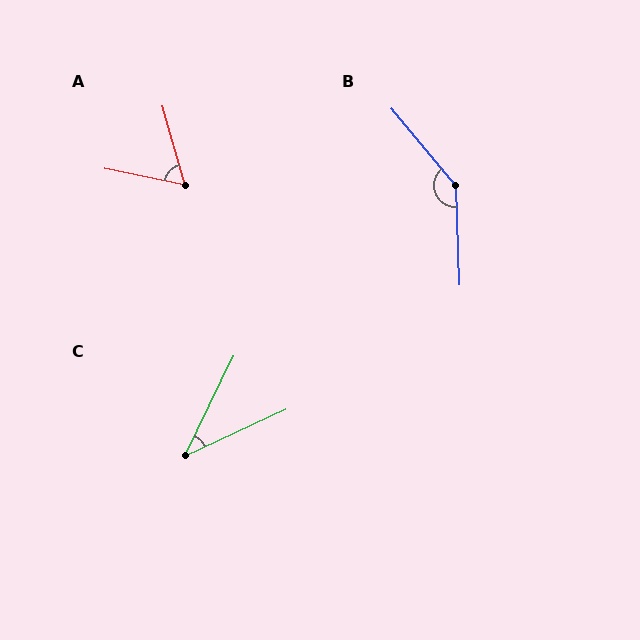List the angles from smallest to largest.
C (39°), A (62°), B (142°).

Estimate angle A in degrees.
Approximately 62 degrees.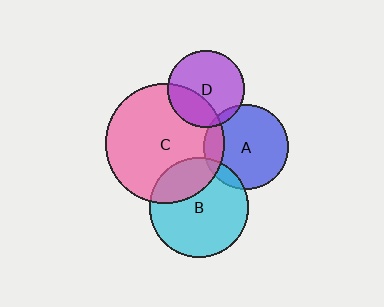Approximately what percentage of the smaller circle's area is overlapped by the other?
Approximately 30%.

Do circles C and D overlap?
Yes.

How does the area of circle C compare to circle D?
Approximately 2.4 times.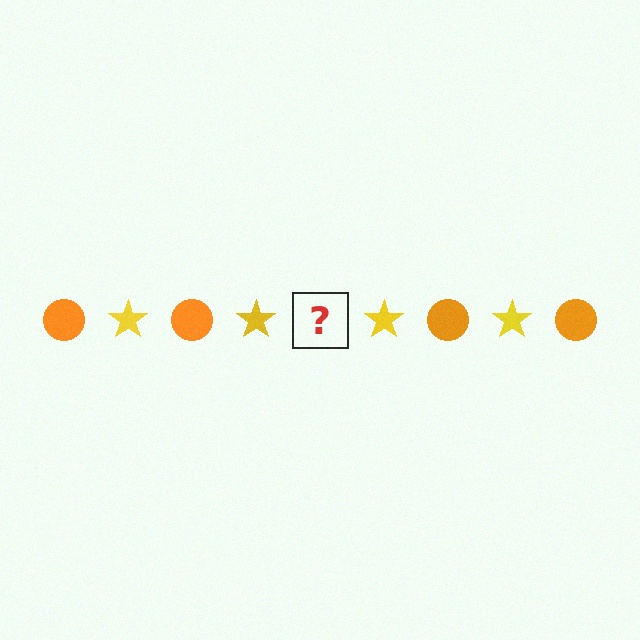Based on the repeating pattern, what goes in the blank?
The blank should be an orange circle.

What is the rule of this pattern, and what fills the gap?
The rule is that the pattern alternates between orange circle and yellow star. The gap should be filled with an orange circle.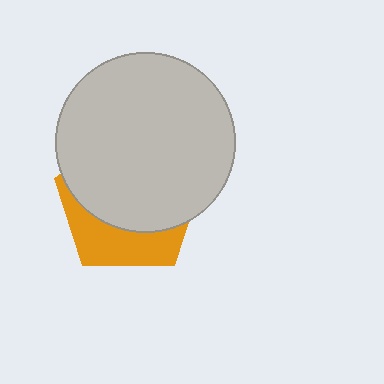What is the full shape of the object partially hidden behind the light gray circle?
The partially hidden object is an orange pentagon.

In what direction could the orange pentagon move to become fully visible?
The orange pentagon could move down. That would shift it out from behind the light gray circle entirely.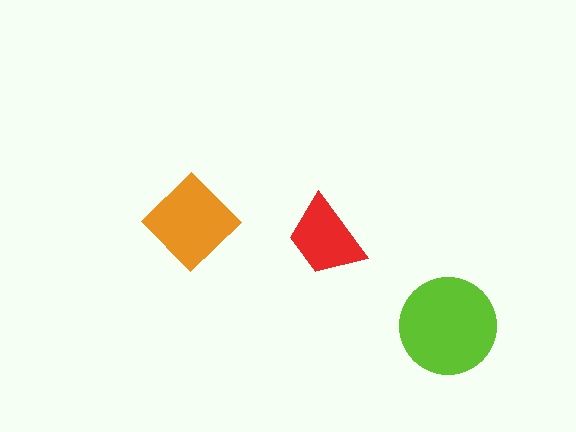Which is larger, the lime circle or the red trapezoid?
The lime circle.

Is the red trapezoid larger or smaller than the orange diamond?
Smaller.